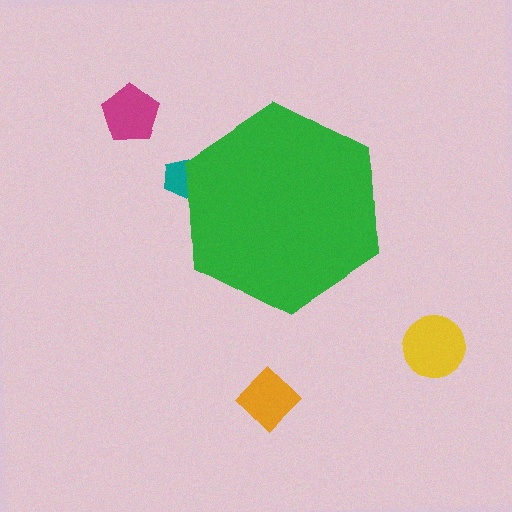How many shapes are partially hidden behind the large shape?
1 shape is partially hidden.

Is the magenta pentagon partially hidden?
No, the magenta pentagon is fully visible.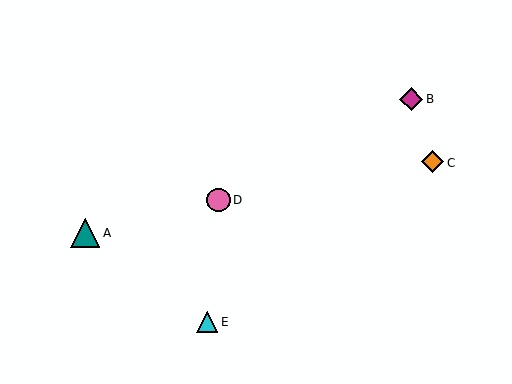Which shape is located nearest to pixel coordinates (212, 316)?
The cyan triangle (labeled E) at (207, 321) is nearest to that location.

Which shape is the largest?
The teal triangle (labeled A) is the largest.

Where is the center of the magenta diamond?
The center of the magenta diamond is at (411, 99).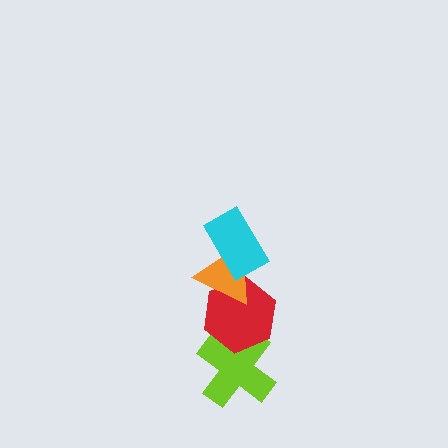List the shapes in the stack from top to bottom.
From top to bottom: the cyan rectangle, the orange triangle, the red hexagon, the lime cross.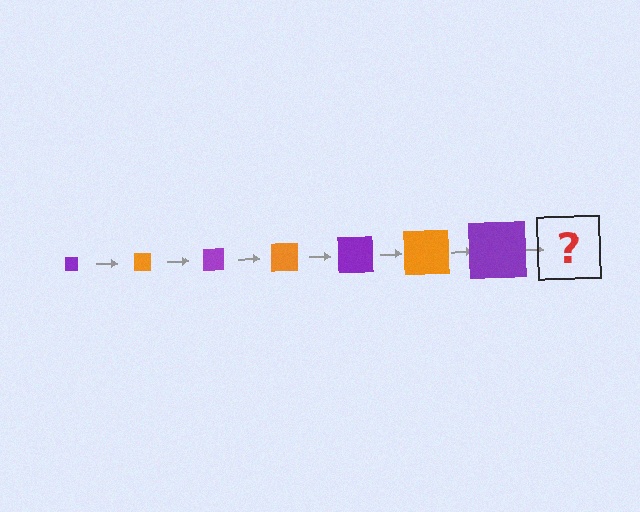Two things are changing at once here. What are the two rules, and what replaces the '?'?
The two rules are that the square grows larger each step and the color cycles through purple and orange. The '?' should be an orange square, larger than the previous one.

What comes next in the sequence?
The next element should be an orange square, larger than the previous one.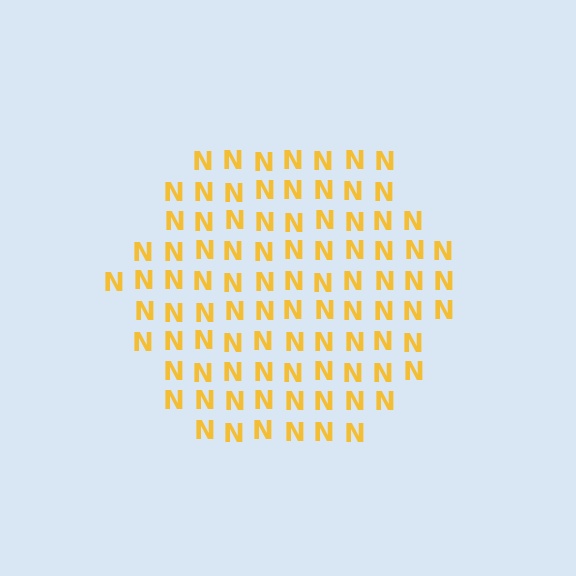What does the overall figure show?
The overall figure shows a hexagon.